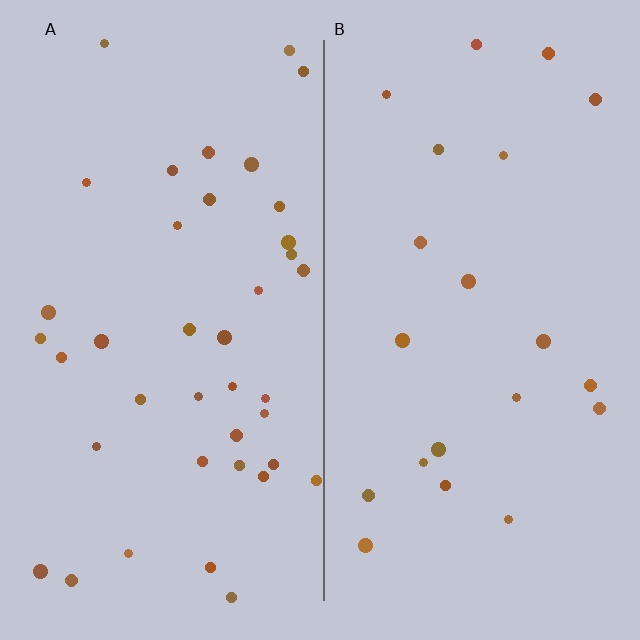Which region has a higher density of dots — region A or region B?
A (the left).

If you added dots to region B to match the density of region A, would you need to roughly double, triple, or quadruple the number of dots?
Approximately double.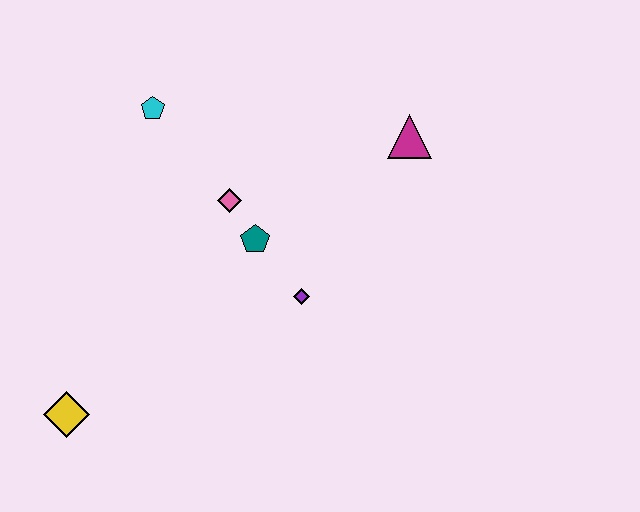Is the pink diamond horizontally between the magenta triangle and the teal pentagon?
No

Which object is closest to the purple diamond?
The teal pentagon is closest to the purple diamond.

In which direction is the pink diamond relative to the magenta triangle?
The pink diamond is to the left of the magenta triangle.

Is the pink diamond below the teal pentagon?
No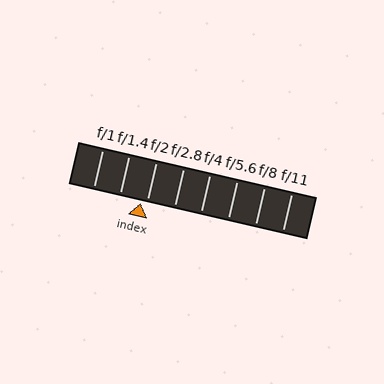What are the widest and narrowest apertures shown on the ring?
The widest aperture shown is f/1 and the narrowest is f/11.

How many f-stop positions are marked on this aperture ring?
There are 8 f-stop positions marked.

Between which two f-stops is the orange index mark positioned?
The index mark is between f/1.4 and f/2.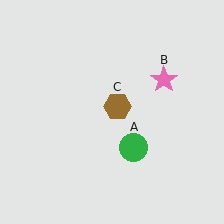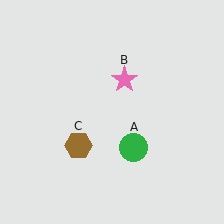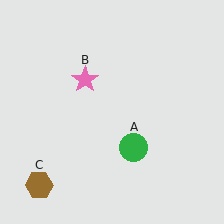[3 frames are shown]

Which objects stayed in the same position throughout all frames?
Green circle (object A) remained stationary.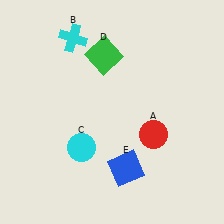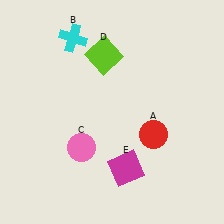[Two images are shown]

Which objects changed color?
C changed from cyan to pink. D changed from green to lime. E changed from blue to magenta.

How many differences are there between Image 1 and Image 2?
There are 3 differences between the two images.